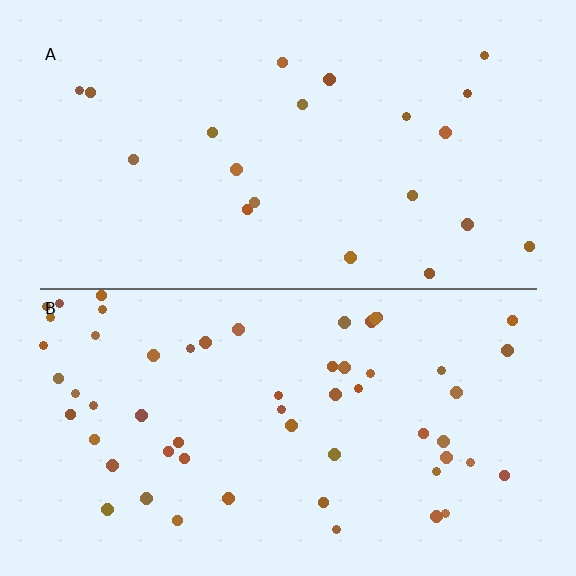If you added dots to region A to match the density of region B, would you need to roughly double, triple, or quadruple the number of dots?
Approximately triple.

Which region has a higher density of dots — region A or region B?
B (the bottom).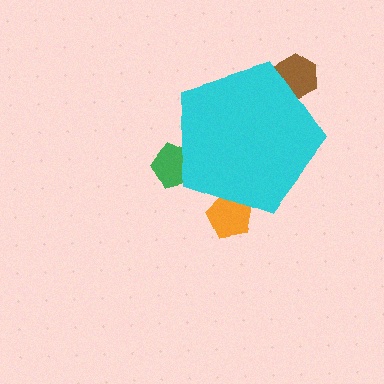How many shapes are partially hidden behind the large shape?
3 shapes are partially hidden.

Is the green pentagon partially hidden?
Yes, the green pentagon is partially hidden behind the cyan pentagon.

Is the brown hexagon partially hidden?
Yes, the brown hexagon is partially hidden behind the cyan pentagon.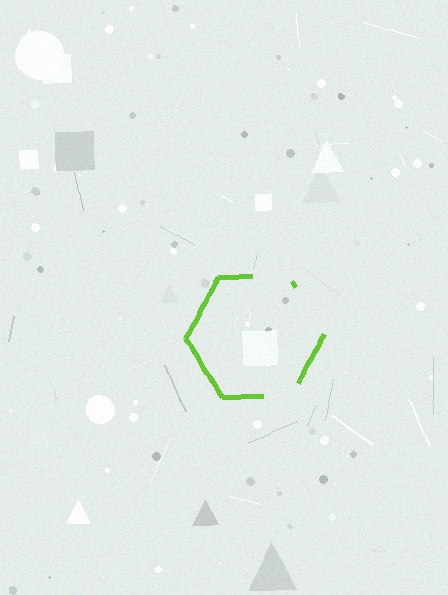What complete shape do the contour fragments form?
The contour fragments form a hexagon.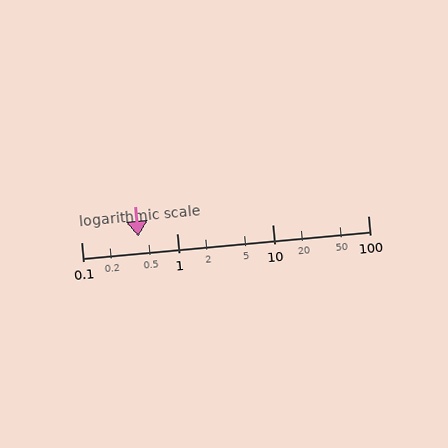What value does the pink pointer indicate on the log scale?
The pointer indicates approximately 0.4.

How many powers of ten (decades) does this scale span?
The scale spans 3 decades, from 0.1 to 100.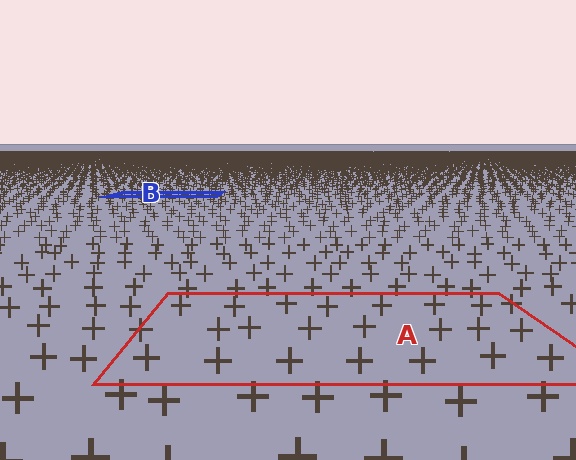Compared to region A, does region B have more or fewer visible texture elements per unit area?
Region B has more texture elements per unit area — they are packed more densely because it is farther away.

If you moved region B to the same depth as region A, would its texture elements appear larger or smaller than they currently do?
They would appear larger. At a closer depth, the same texture elements are projected at a bigger on-screen size.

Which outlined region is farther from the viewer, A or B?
Region B is farther from the viewer — the texture elements inside it appear smaller and more densely packed.